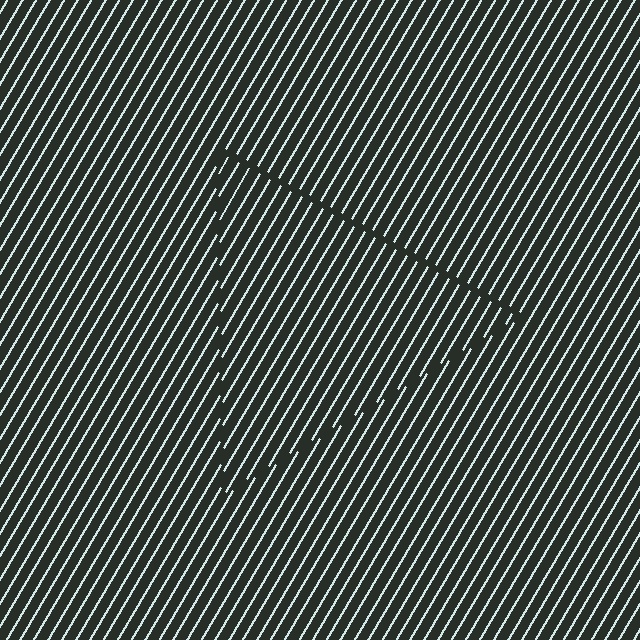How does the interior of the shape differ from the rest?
The interior of the shape contains the same grating, shifted by half a period — the contour is defined by the phase discontinuity where line-ends from the inner and outer gratings abut.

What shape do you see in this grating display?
An illusory triangle. The interior of the shape contains the same grating, shifted by half a period — the contour is defined by the phase discontinuity where line-ends from the inner and outer gratings abut.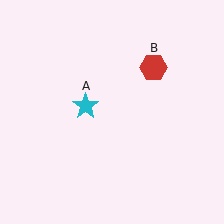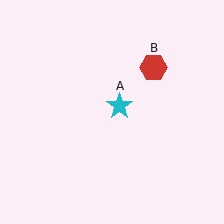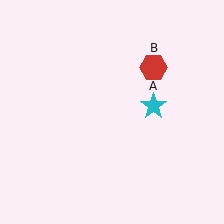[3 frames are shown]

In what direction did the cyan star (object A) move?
The cyan star (object A) moved right.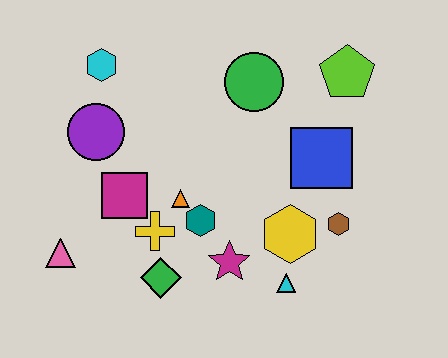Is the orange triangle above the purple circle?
No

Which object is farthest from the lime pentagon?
The pink triangle is farthest from the lime pentagon.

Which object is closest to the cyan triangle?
The yellow hexagon is closest to the cyan triangle.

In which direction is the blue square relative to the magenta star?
The blue square is above the magenta star.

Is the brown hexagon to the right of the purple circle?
Yes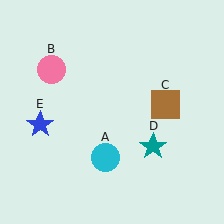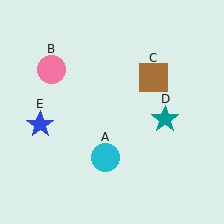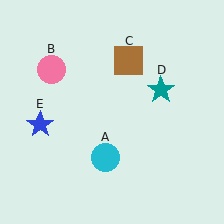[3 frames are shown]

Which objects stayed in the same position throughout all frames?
Cyan circle (object A) and pink circle (object B) and blue star (object E) remained stationary.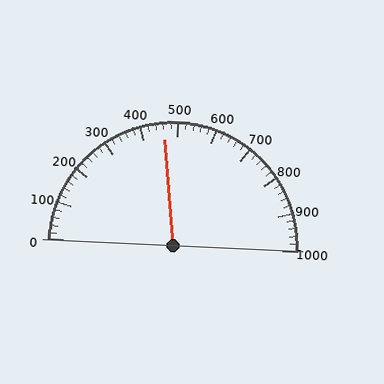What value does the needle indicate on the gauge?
The needle indicates approximately 460.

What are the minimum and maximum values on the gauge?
The gauge ranges from 0 to 1000.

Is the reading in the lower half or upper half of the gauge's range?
The reading is in the lower half of the range (0 to 1000).